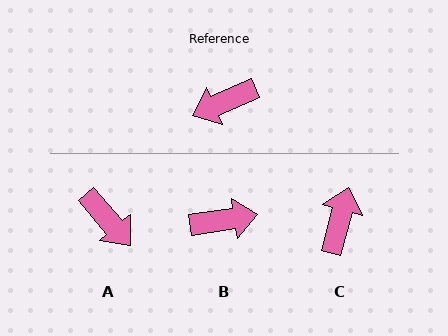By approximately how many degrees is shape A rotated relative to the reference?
Approximately 107 degrees counter-clockwise.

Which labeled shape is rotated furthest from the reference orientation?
B, about 165 degrees away.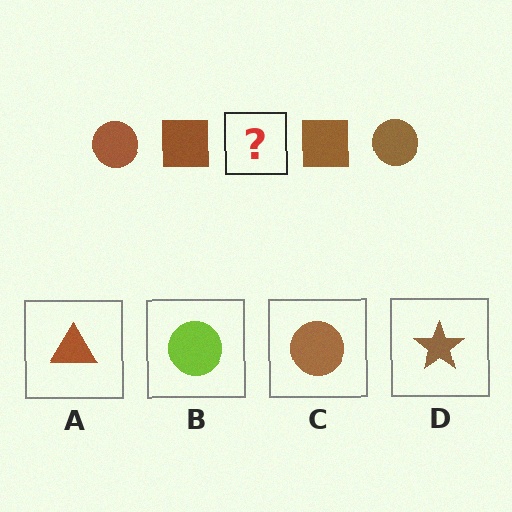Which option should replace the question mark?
Option C.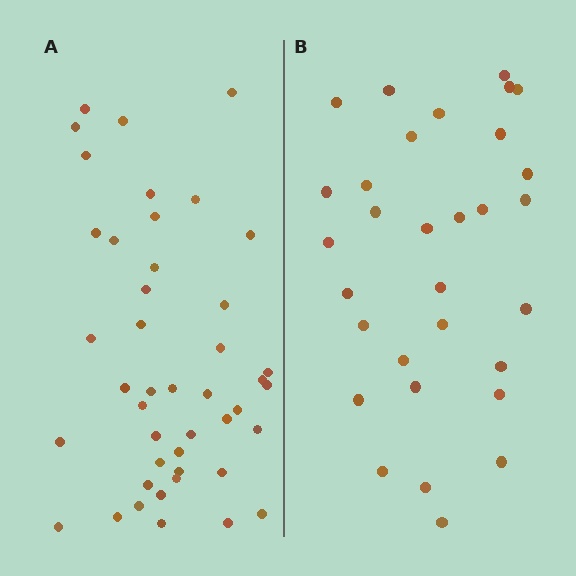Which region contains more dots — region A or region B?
Region A (the left region) has more dots.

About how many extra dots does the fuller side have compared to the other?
Region A has approximately 15 more dots than region B.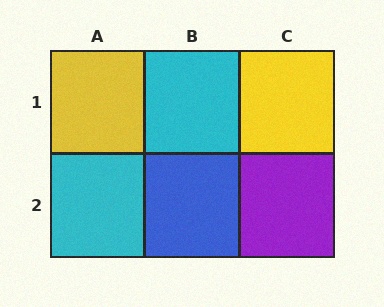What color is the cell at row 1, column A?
Yellow.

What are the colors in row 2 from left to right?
Cyan, blue, purple.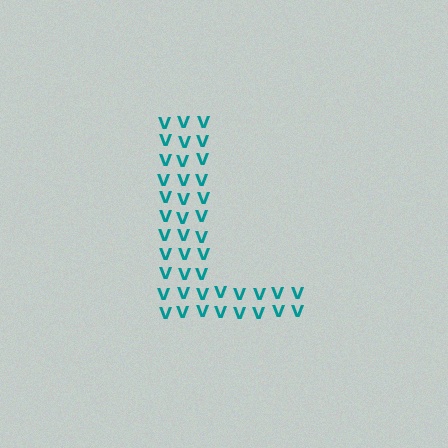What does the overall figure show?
The overall figure shows the letter L.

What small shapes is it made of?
It is made of small letter V's.